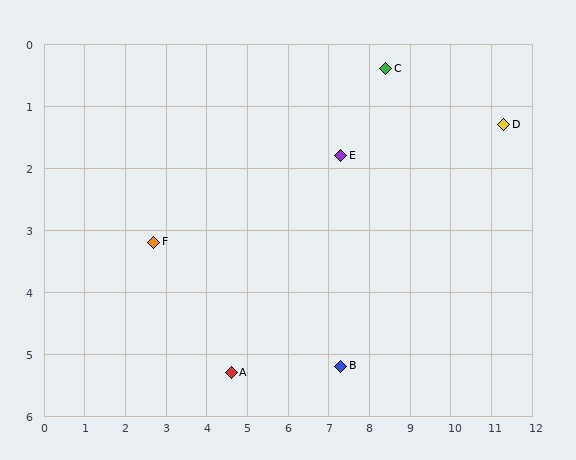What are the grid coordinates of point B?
Point B is at approximately (7.3, 5.2).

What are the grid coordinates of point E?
Point E is at approximately (7.3, 1.8).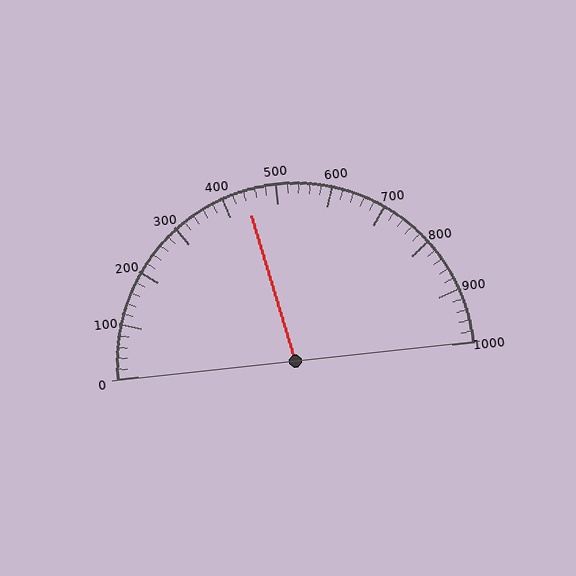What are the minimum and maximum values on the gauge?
The gauge ranges from 0 to 1000.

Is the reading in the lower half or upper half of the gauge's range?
The reading is in the lower half of the range (0 to 1000).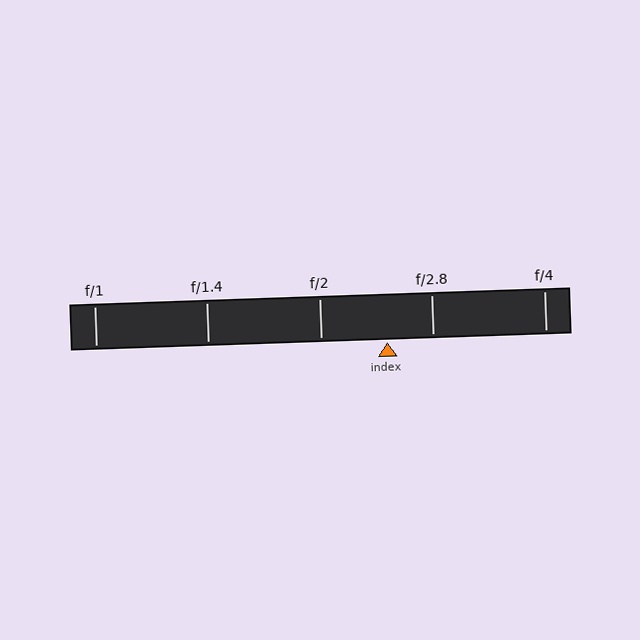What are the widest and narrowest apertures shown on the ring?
The widest aperture shown is f/1 and the narrowest is f/4.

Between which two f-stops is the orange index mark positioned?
The index mark is between f/2 and f/2.8.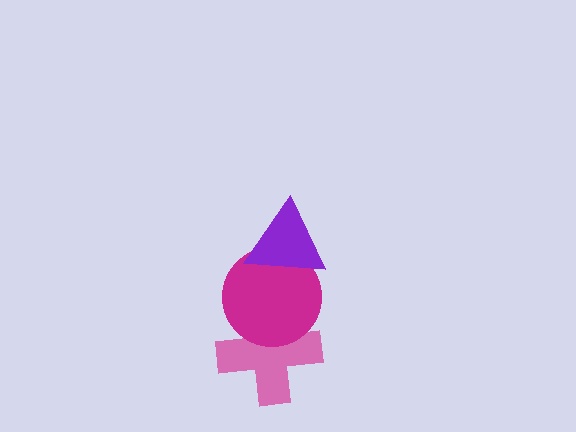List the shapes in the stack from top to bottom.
From top to bottom: the purple triangle, the magenta circle, the pink cross.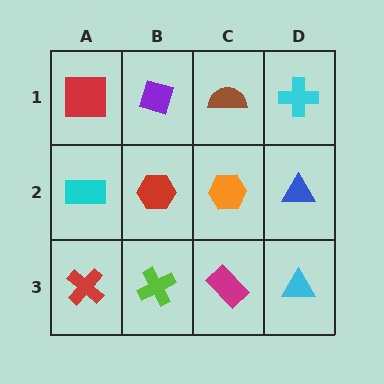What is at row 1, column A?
A red square.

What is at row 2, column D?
A blue triangle.